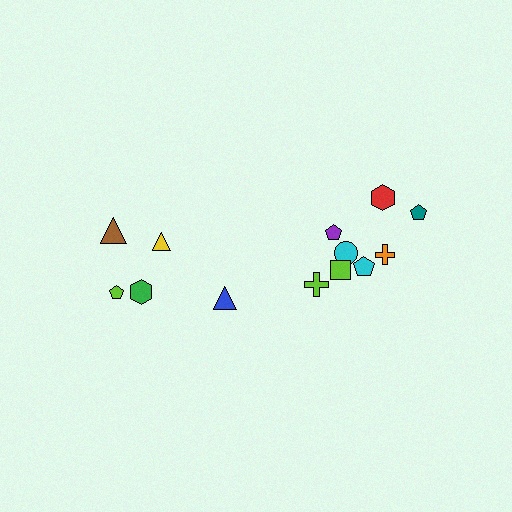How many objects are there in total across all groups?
There are 13 objects.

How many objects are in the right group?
There are 8 objects.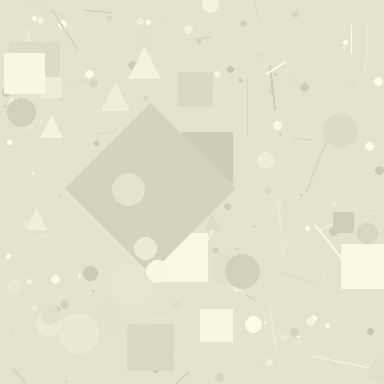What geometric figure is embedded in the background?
A diamond is embedded in the background.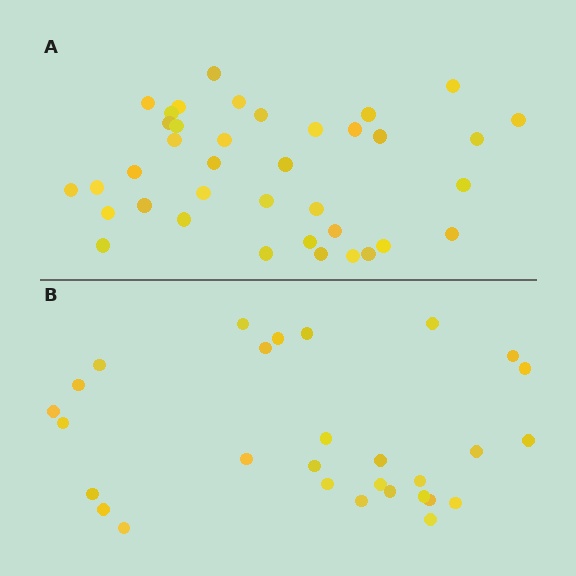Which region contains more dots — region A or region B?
Region A (the top region) has more dots.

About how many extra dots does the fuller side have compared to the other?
Region A has roughly 8 or so more dots than region B.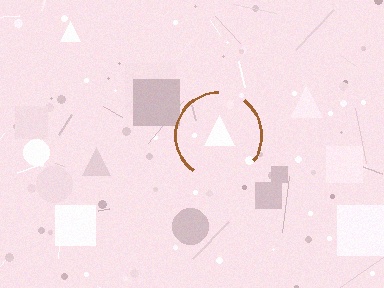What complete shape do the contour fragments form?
The contour fragments form a circle.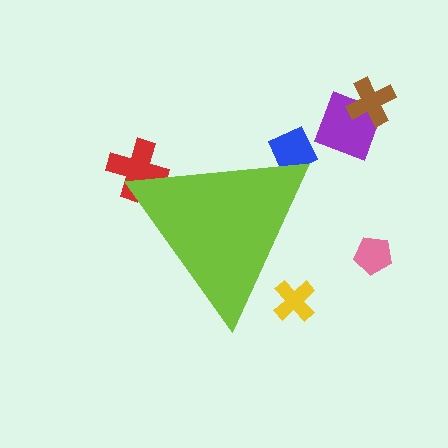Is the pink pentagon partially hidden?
No, the pink pentagon is fully visible.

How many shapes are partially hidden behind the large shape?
3 shapes are partially hidden.